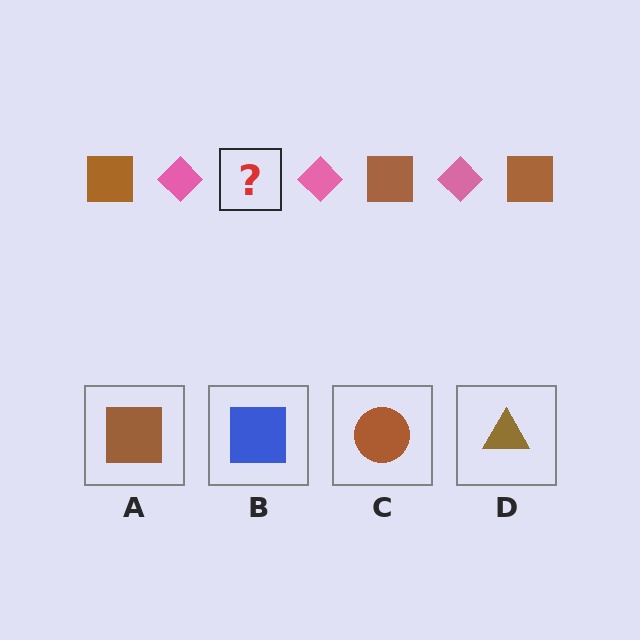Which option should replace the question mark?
Option A.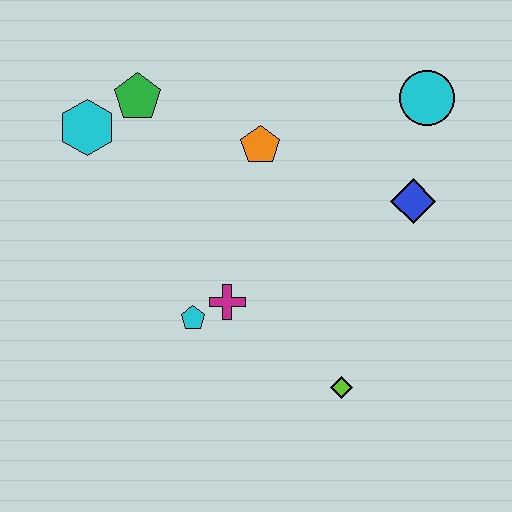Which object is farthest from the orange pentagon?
The lime diamond is farthest from the orange pentagon.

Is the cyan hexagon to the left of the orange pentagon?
Yes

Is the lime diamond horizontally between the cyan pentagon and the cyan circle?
Yes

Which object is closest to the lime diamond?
The magenta cross is closest to the lime diamond.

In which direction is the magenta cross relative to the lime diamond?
The magenta cross is to the left of the lime diamond.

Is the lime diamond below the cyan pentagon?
Yes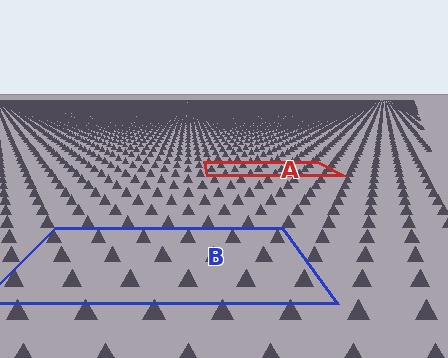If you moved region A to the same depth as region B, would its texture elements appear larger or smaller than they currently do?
They would appear larger. At a closer depth, the same texture elements are projected at a bigger on-screen size.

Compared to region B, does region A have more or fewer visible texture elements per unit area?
Region A has more texture elements per unit area — they are packed more densely because it is farther away.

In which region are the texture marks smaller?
The texture marks are smaller in region A, because it is farther away.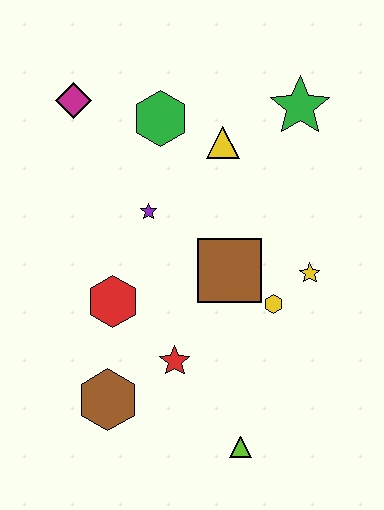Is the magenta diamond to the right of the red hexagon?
No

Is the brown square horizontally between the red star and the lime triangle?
Yes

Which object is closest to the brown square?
The yellow hexagon is closest to the brown square.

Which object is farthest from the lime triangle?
The magenta diamond is farthest from the lime triangle.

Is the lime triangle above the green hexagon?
No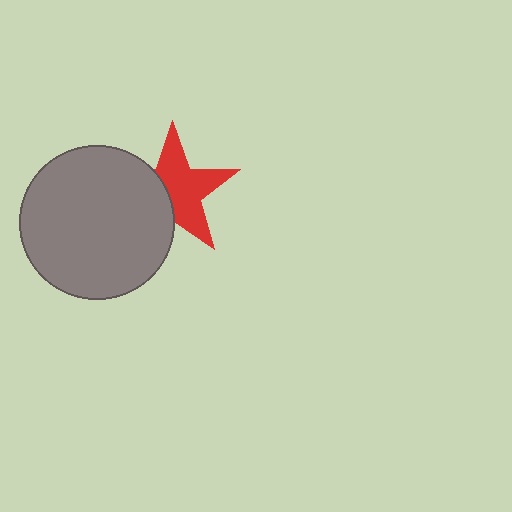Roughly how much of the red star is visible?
About half of it is visible (roughly 61%).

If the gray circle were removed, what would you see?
You would see the complete red star.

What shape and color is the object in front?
The object in front is a gray circle.